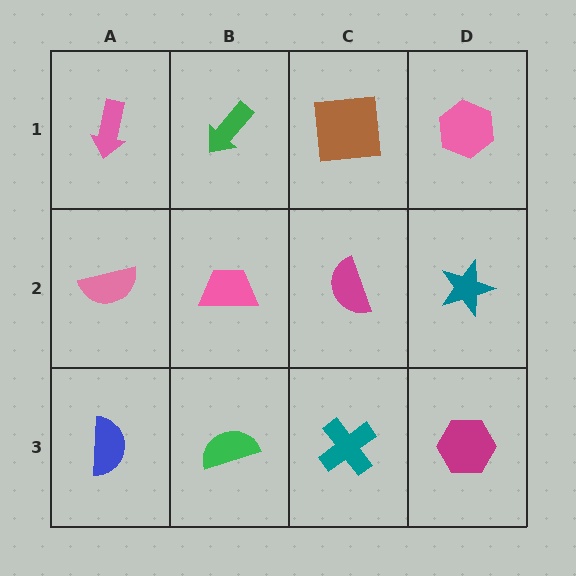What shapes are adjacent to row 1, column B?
A pink trapezoid (row 2, column B), a pink arrow (row 1, column A), a brown square (row 1, column C).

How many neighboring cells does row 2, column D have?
3.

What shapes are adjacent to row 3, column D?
A teal star (row 2, column D), a teal cross (row 3, column C).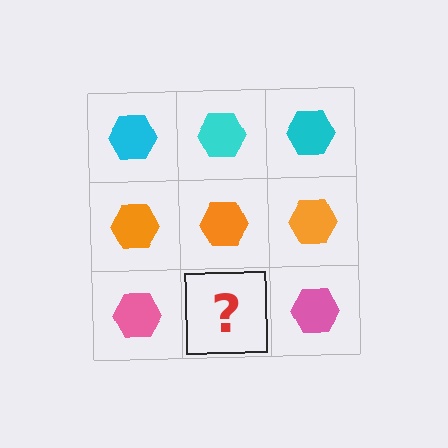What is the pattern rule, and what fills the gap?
The rule is that each row has a consistent color. The gap should be filled with a pink hexagon.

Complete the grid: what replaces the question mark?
The question mark should be replaced with a pink hexagon.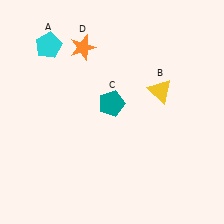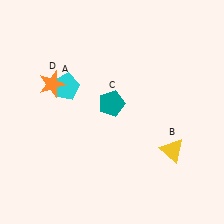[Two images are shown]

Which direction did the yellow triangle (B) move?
The yellow triangle (B) moved down.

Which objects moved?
The objects that moved are: the cyan pentagon (A), the yellow triangle (B), the orange star (D).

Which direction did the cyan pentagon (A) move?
The cyan pentagon (A) moved down.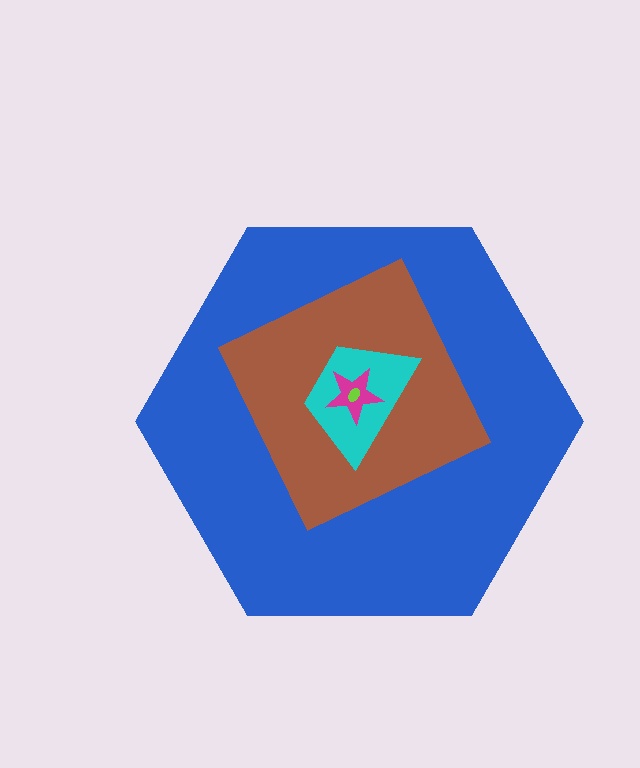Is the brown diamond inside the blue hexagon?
Yes.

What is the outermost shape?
The blue hexagon.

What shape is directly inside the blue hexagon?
The brown diamond.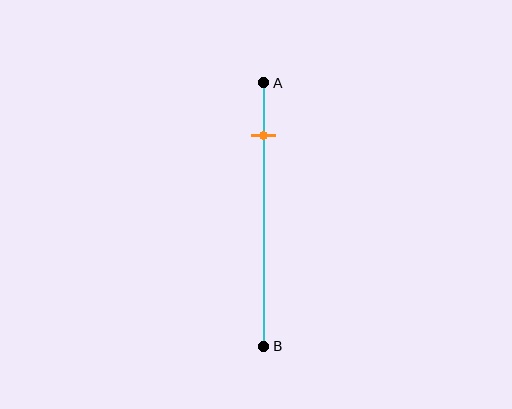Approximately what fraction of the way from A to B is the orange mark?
The orange mark is approximately 20% of the way from A to B.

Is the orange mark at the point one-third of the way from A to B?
No, the mark is at about 20% from A, not at the 33% one-third point.